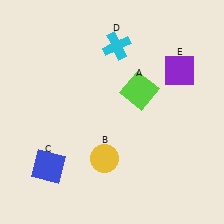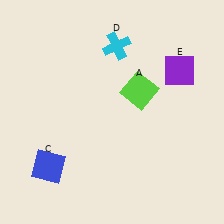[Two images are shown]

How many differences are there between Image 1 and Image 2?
There is 1 difference between the two images.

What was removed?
The yellow circle (B) was removed in Image 2.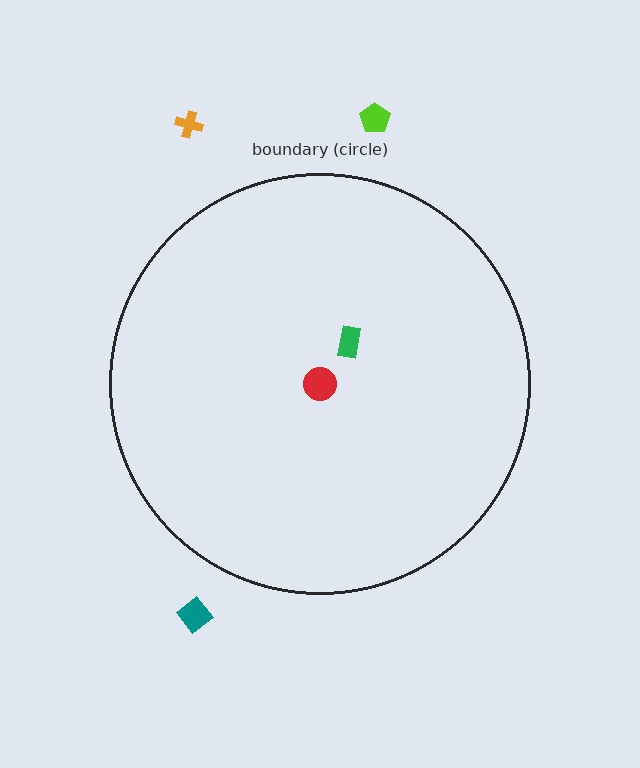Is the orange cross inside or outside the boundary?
Outside.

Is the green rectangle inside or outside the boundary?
Inside.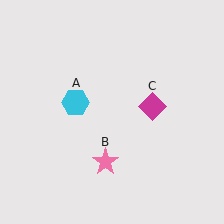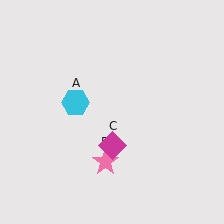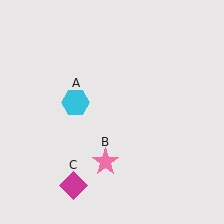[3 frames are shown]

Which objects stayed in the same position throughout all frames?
Cyan hexagon (object A) and pink star (object B) remained stationary.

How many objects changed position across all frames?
1 object changed position: magenta diamond (object C).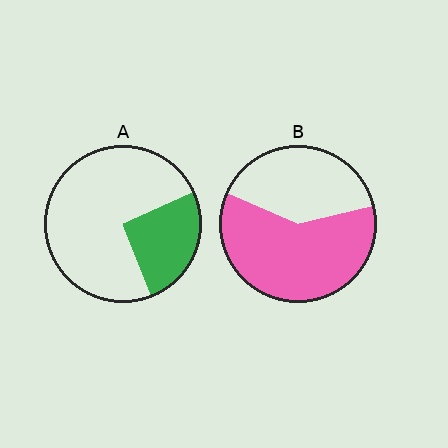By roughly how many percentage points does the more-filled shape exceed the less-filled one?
By roughly 35 percentage points (B over A).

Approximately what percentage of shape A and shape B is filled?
A is approximately 25% and B is approximately 60%.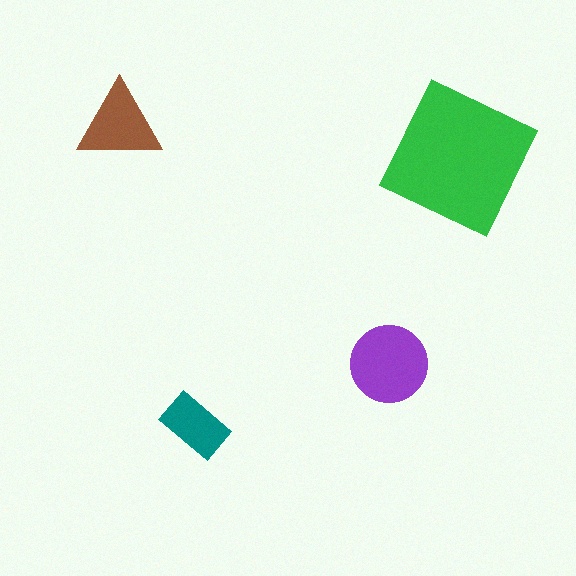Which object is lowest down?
The teal rectangle is bottommost.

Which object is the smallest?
The teal rectangle.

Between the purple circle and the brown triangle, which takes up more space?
The purple circle.